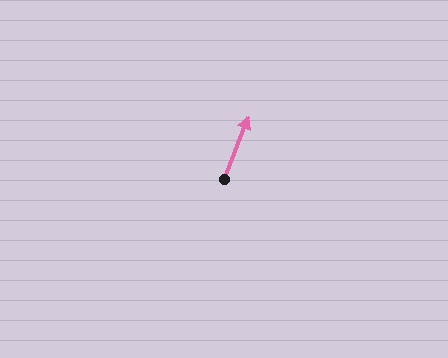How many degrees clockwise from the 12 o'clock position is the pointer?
Approximately 21 degrees.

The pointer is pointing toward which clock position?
Roughly 1 o'clock.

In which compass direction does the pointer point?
North.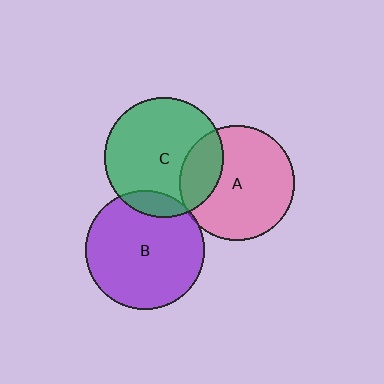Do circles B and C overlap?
Yes.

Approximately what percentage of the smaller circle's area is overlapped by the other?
Approximately 10%.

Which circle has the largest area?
Circle C (green).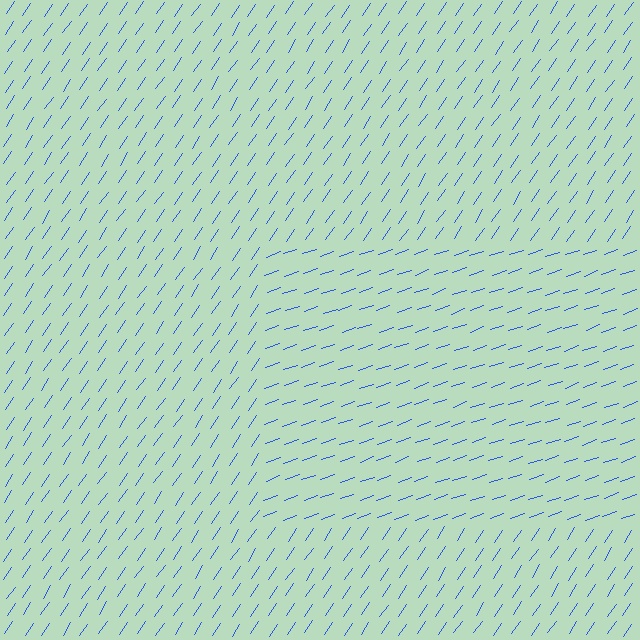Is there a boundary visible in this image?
Yes, there is a texture boundary formed by a change in line orientation.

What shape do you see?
I see a rectangle.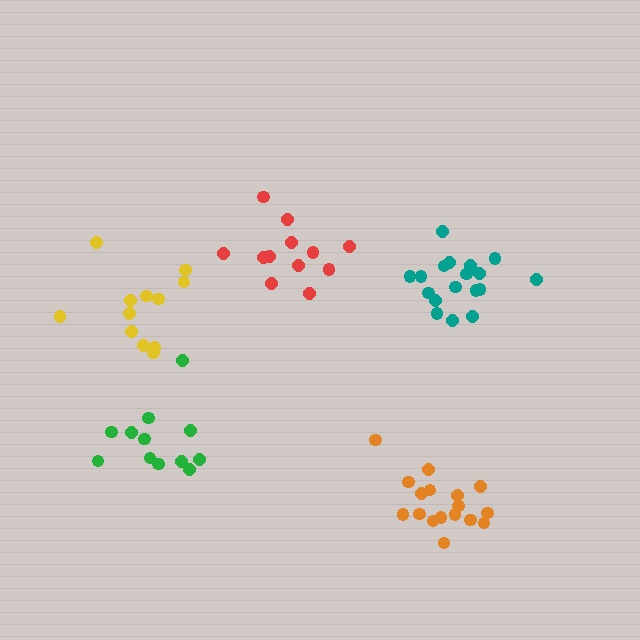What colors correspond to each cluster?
The clusters are colored: orange, teal, red, green, yellow.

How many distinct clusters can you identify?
There are 5 distinct clusters.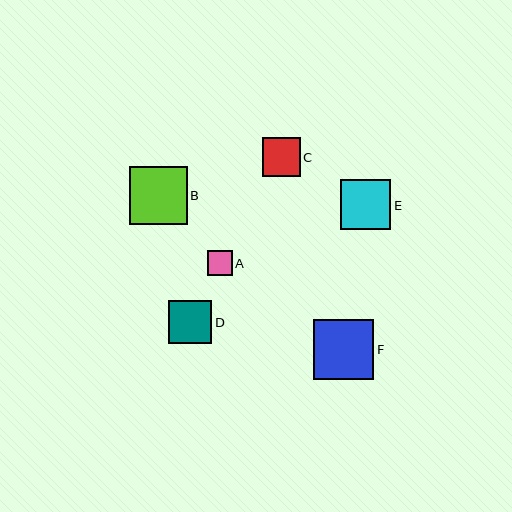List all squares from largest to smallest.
From largest to smallest: F, B, E, D, C, A.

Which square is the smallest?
Square A is the smallest with a size of approximately 25 pixels.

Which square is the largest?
Square F is the largest with a size of approximately 60 pixels.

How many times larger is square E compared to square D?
Square E is approximately 1.1 times the size of square D.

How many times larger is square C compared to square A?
Square C is approximately 1.5 times the size of square A.